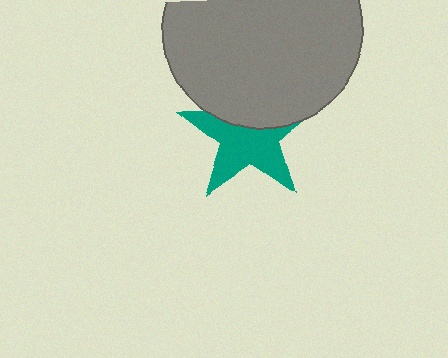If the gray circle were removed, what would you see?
You would see the complete teal star.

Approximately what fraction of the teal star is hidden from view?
Roughly 39% of the teal star is hidden behind the gray circle.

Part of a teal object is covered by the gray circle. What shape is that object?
It is a star.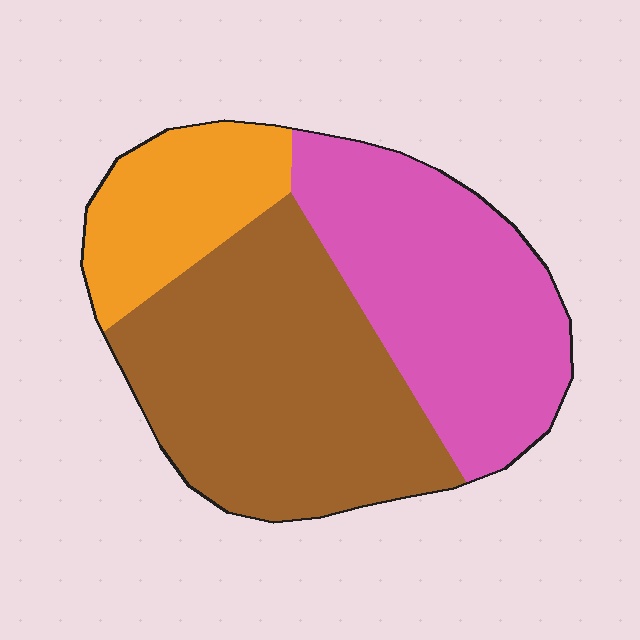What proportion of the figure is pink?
Pink takes up between a third and a half of the figure.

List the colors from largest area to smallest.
From largest to smallest: brown, pink, orange.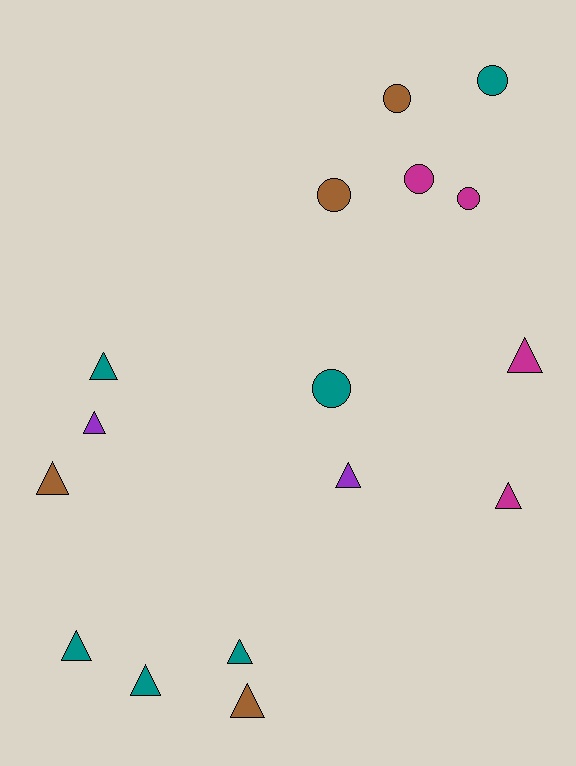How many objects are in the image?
There are 16 objects.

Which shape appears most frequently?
Triangle, with 10 objects.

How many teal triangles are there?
There are 4 teal triangles.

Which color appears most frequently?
Teal, with 6 objects.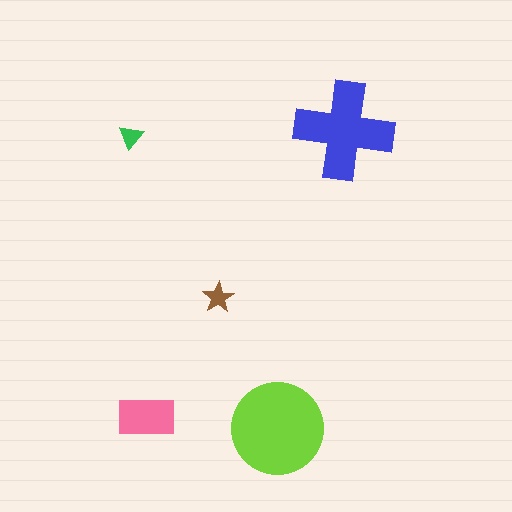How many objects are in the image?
There are 5 objects in the image.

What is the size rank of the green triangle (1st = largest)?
5th.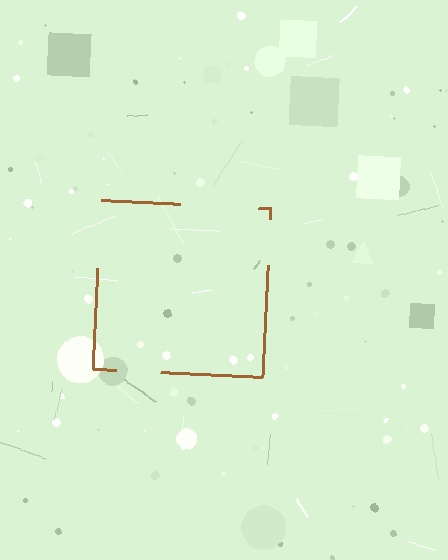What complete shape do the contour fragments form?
The contour fragments form a square.